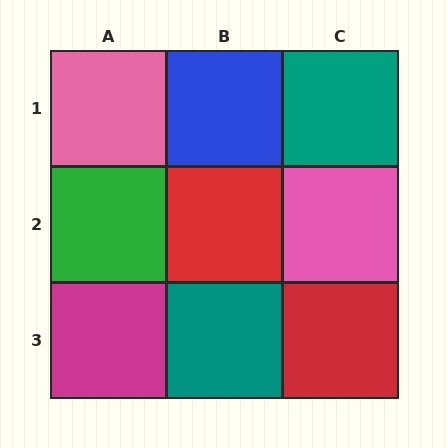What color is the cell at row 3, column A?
Magenta.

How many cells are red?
2 cells are red.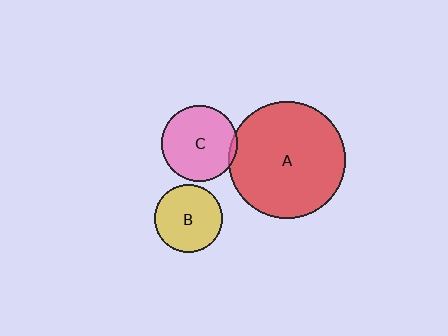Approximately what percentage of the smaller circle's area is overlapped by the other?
Approximately 5%.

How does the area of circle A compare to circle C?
Approximately 2.4 times.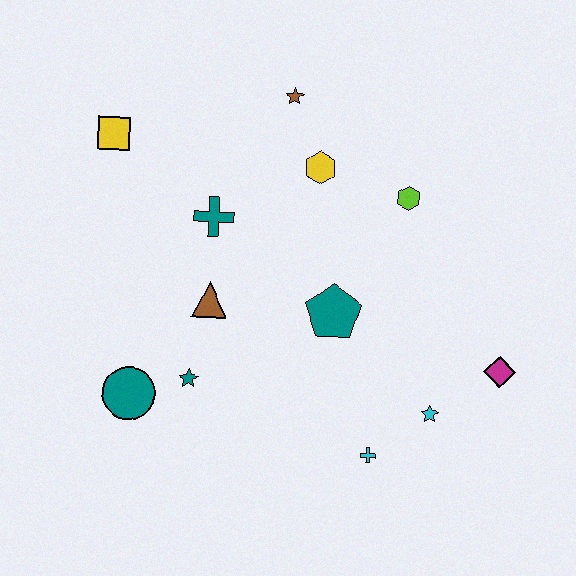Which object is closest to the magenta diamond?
The cyan star is closest to the magenta diamond.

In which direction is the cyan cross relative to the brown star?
The cyan cross is below the brown star.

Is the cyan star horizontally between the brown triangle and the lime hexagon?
No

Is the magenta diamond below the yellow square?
Yes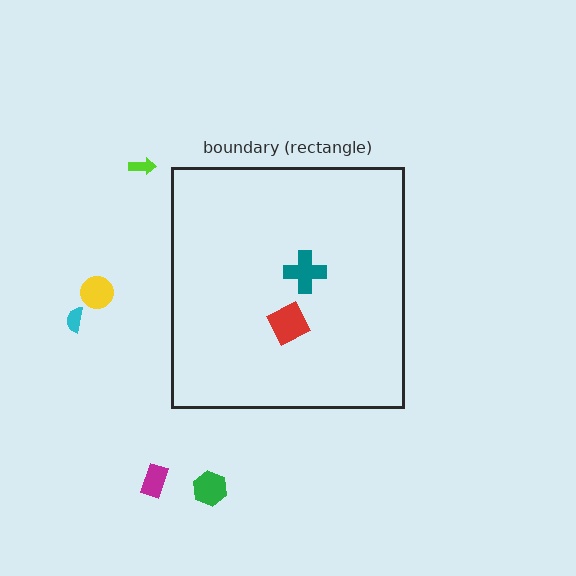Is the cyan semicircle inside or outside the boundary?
Outside.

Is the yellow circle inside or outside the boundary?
Outside.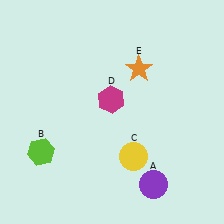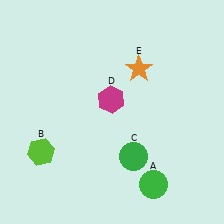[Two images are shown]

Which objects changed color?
A changed from purple to green. C changed from yellow to green.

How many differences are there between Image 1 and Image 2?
There are 2 differences between the two images.